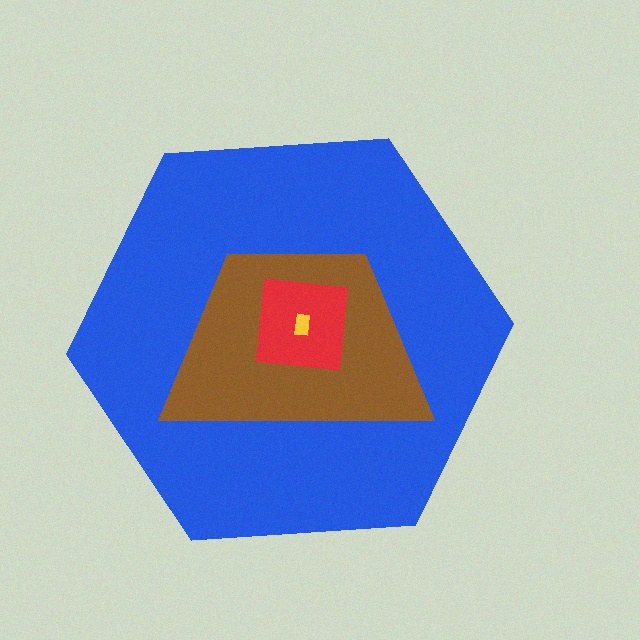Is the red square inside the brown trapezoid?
Yes.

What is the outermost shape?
The blue hexagon.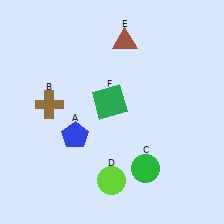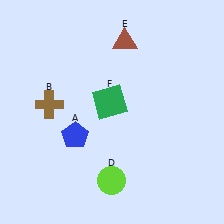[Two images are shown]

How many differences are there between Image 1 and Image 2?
There is 1 difference between the two images.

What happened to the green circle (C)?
The green circle (C) was removed in Image 2. It was in the bottom-right area of Image 1.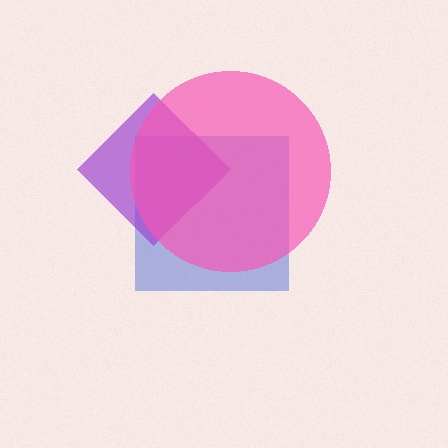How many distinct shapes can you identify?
There are 3 distinct shapes: a blue square, a purple diamond, a pink circle.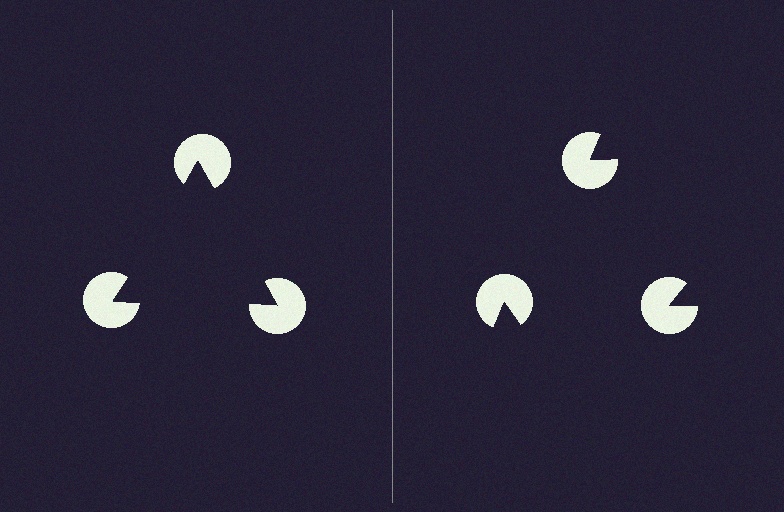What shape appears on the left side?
An illusory triangle.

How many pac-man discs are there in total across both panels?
6 — 3 on each side.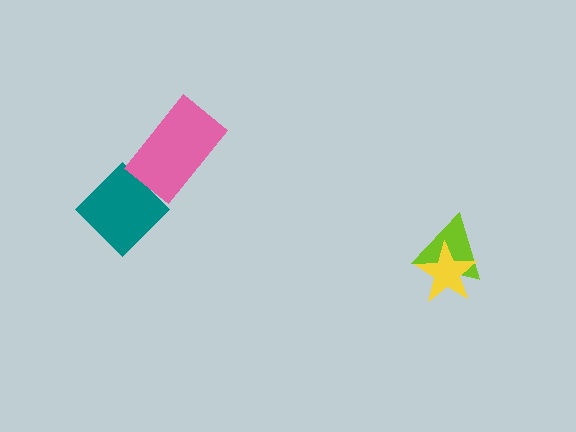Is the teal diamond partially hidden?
Yes, it is partially covered by another shape.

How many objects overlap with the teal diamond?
1 object overlaps with the teal diamond.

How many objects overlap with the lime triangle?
1 object overlaps with the lime triangle.